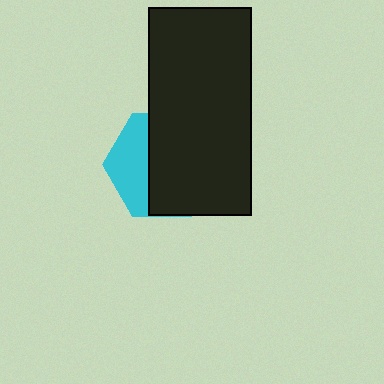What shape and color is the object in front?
The object in front is a black rectangle.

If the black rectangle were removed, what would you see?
You would see the complete cyan hexagon.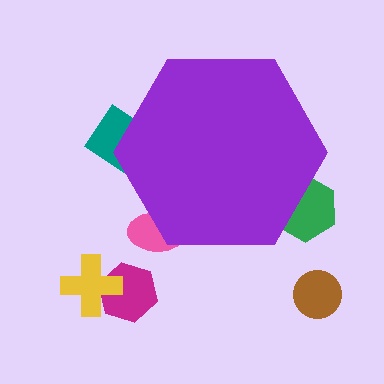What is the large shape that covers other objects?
A purple hexagon.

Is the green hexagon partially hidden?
Yes, the green hexagon is partially hidden behind the purple hexagon.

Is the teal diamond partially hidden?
Yes, the teal diamond is partially hidden behind the purple hexagon.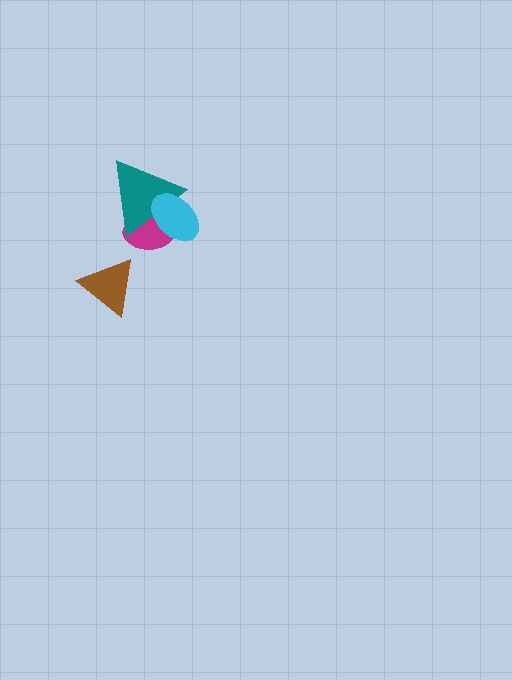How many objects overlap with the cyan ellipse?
2 objects overlap with the cyan ellipse.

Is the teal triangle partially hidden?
Yes, it is partially covered by another shape.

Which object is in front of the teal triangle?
The cyan ellipse is in front of the teal triangle.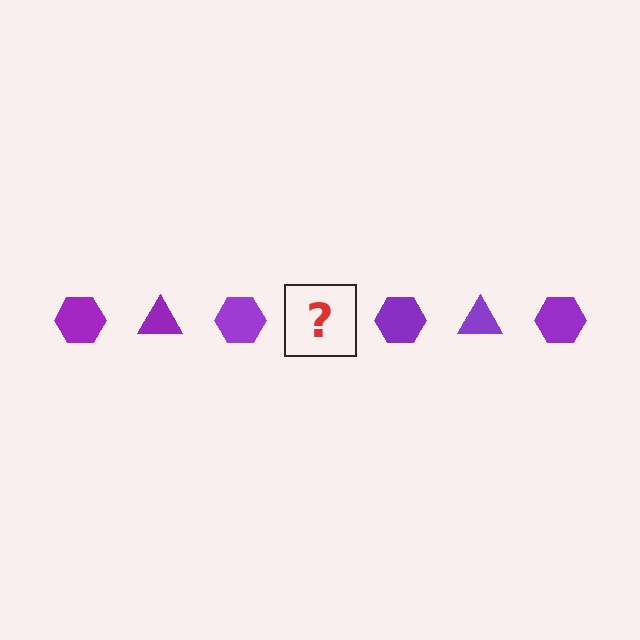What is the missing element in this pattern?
The missing element is a purple triangle.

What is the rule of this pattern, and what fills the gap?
The rule is that the pattern cycles through hexagon, triangle shapes in purple. The gap should be filled with a purple triangle.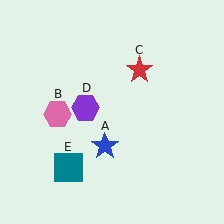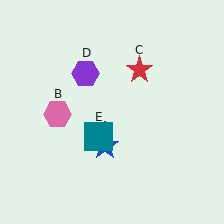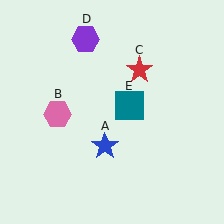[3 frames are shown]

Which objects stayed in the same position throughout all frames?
Blue star (object A) and pink hexagon (object B) and red star (object C) remained stationary.